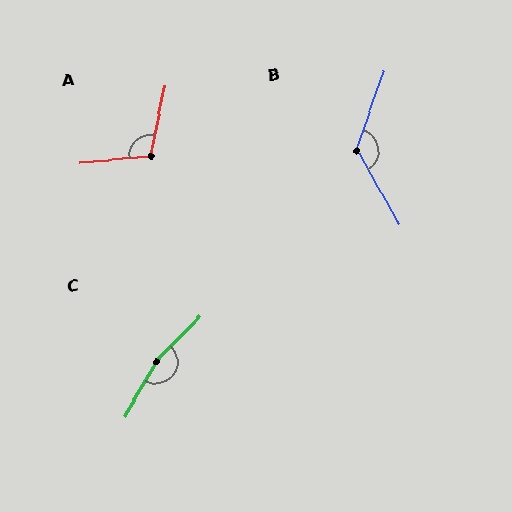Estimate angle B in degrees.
Approximately 131 degrees.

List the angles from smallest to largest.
A (107°), B (131°), C (165°).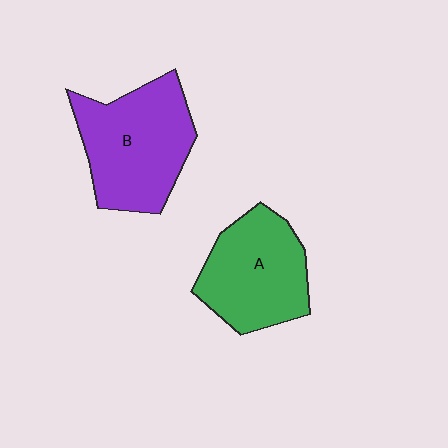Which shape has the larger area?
Shape B (purple).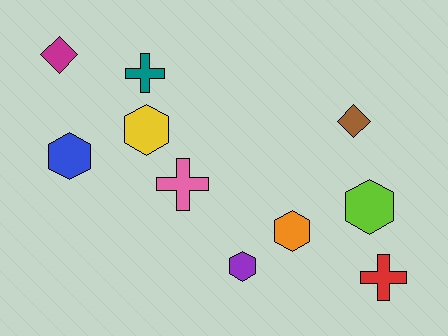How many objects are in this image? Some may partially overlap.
There are 10 objects.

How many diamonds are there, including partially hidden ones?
There are 2 diamonds.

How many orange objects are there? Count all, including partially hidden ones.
There is 1 orange object.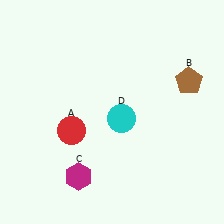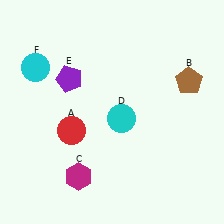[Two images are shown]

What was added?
A purple pentagon (E), a cyan circle (F) were added in Image 2.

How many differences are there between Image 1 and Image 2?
There are 2 differences between the two images.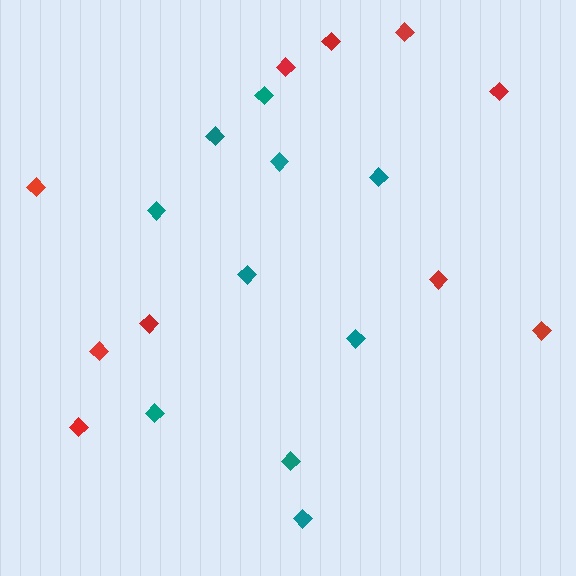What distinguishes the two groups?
There are 2 groups: one group of teal diamonds (10) and one group of red diamonds (10).